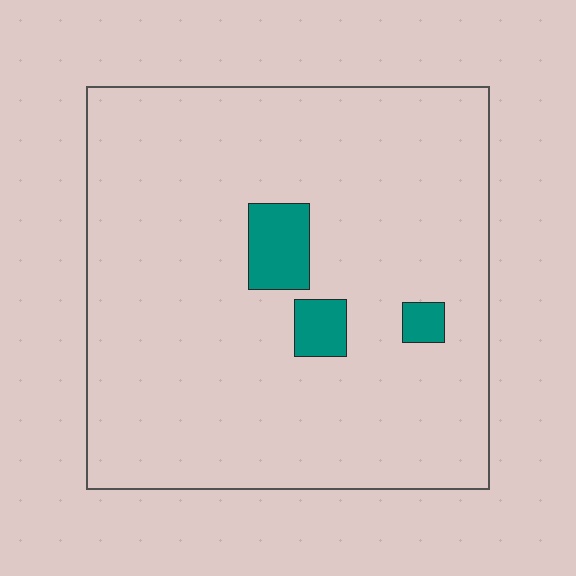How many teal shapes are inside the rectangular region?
3.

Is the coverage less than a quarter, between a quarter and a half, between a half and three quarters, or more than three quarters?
Less than a quarter.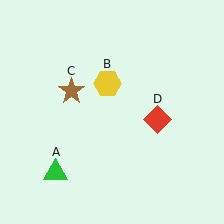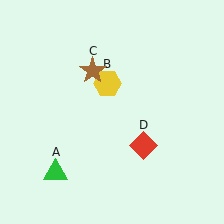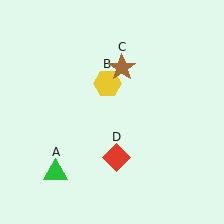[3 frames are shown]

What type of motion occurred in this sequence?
The brown star (object C), red diamond (object D) rotated clockwise around the center of the scene.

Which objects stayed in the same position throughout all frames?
Green triangle (object A) and yellow hexagon (object B) remained stationary.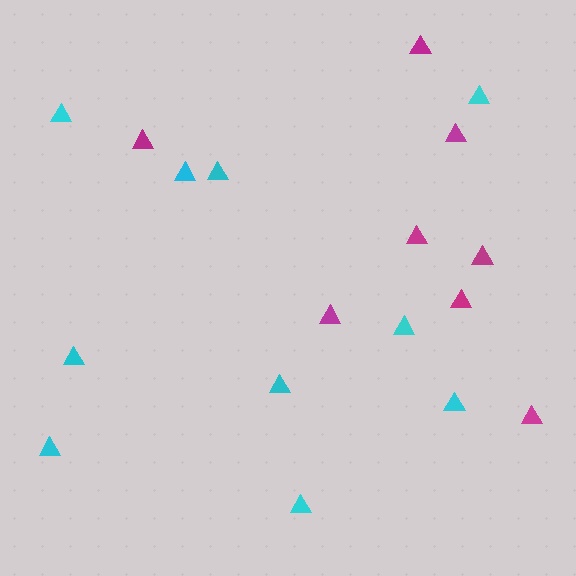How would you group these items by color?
There are 2 groups: one group of cyan triangles (10) and one group of magenta triangles (8).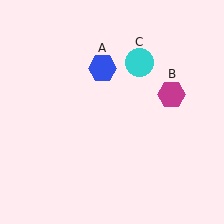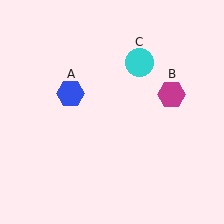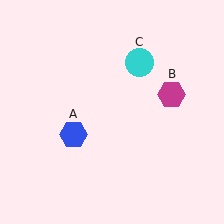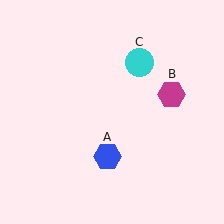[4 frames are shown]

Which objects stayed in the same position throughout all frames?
Magenta hexagon (object B) and cyan circle (object C) remained stationary.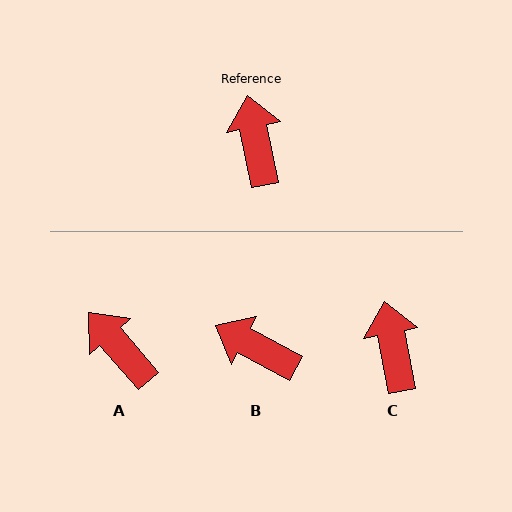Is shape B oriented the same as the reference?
No, it is off by about 51 degrees.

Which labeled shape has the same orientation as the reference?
C.